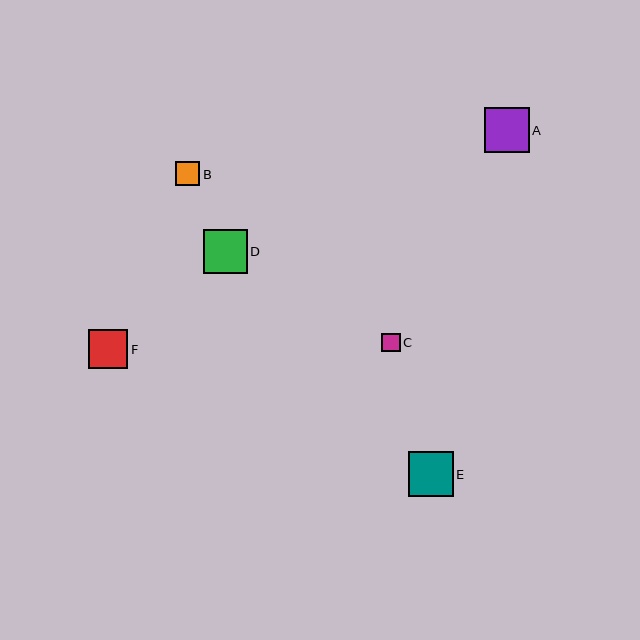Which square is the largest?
Square A is the largest with a size of approximately 45 pixels.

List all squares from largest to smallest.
From largest to smallest: A, E, D, F, B, C.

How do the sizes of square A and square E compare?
Square A and square E are approximately the same size.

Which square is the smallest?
Square C is the smallest with a size of approximately 18 pixels.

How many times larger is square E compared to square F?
Square E is approximately 1.1 times the size of square F.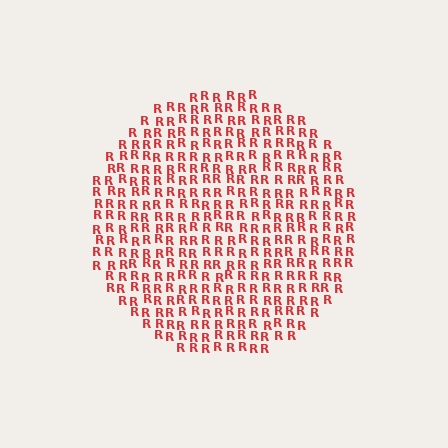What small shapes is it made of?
It is made of small letter R's.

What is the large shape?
The large shape is a circle.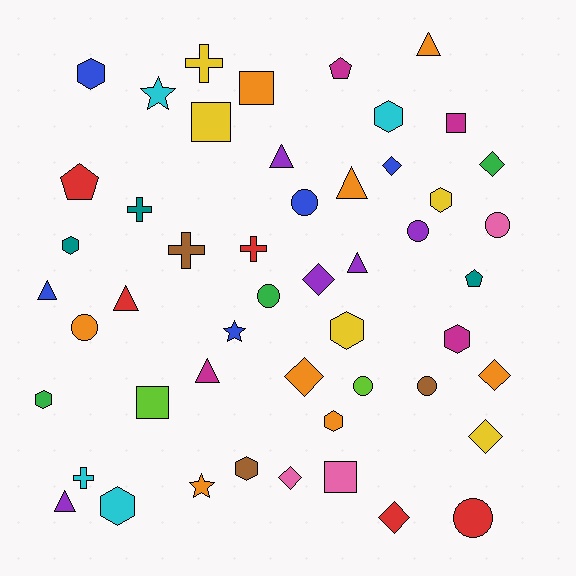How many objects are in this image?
There are 50 objects.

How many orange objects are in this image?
There are 8 orange objects.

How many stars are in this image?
There are 3 stars.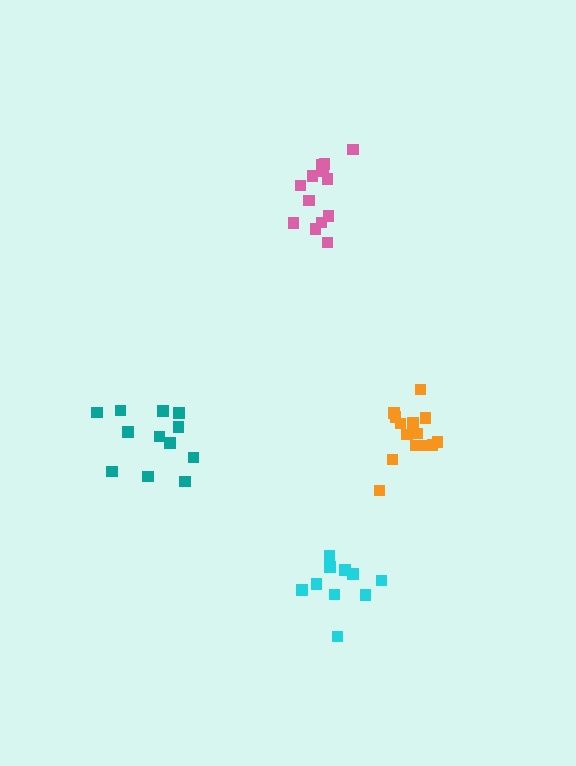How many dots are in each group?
Group 1: 12 dots, Group 2: 10 dots, Group 3: 13 dots, Group 4: 14 dots (49 total).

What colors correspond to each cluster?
The clusters are colored: teal, cyan, pink, orange.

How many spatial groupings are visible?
There are 4 spatial groupings.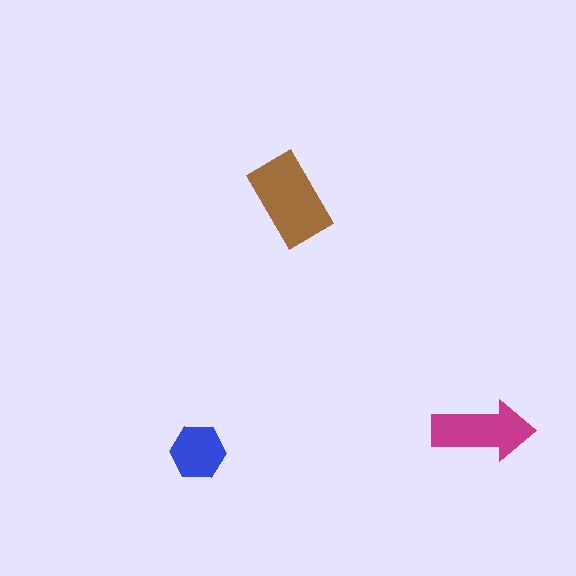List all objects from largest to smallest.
The brown rectangle, the magenta arrow, the blue hexagon.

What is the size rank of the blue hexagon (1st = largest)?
3rd.